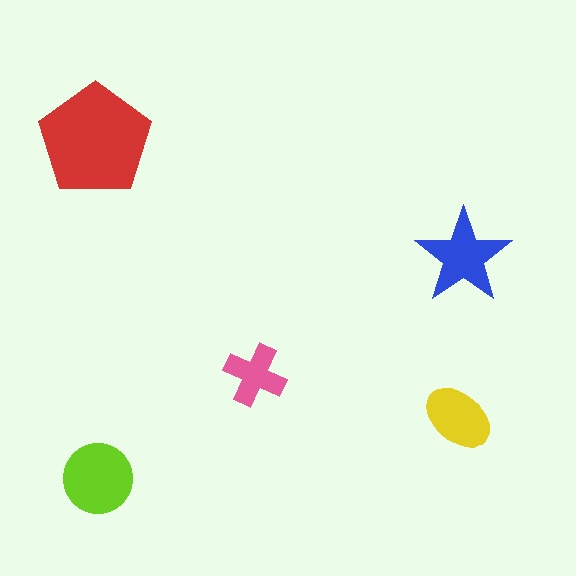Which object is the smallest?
The pink cross.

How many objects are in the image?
There are 5 objects in the image.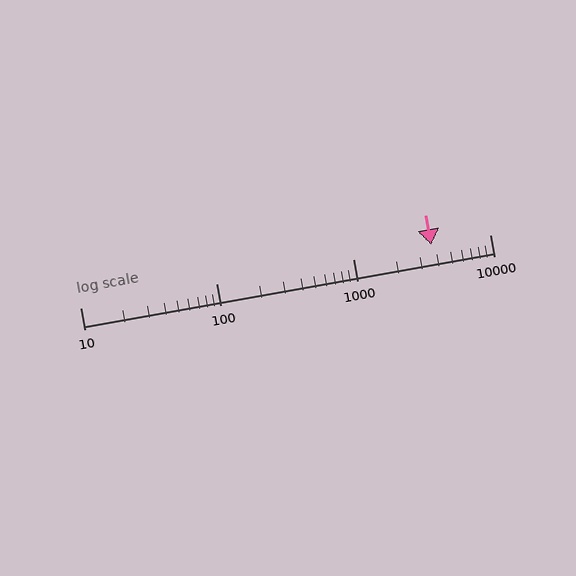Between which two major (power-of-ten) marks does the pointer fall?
The pointer is between 1000 and 10000.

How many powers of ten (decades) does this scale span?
The scale spans 3 decades, from 10 to 10000.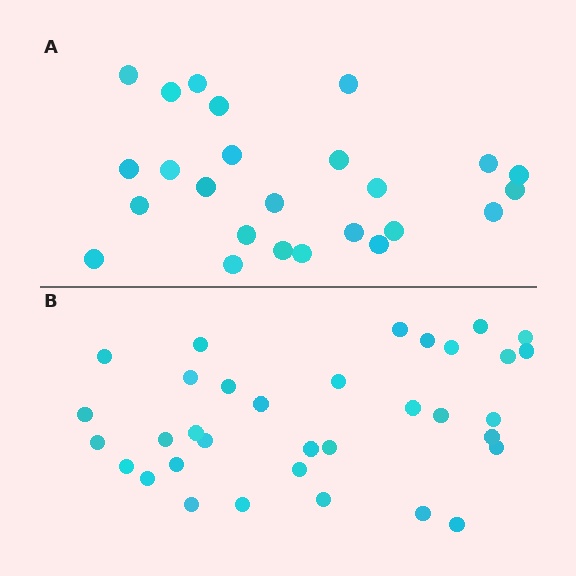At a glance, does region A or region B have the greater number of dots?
Region B (the bottom region) has more dots.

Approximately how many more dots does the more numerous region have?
Region B has roughly 8 or so more dots than region A.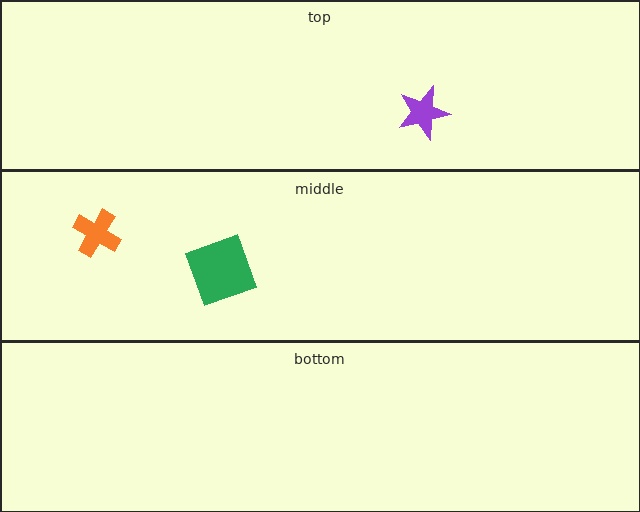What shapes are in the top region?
The purple star.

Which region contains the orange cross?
The middle region.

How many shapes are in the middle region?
2.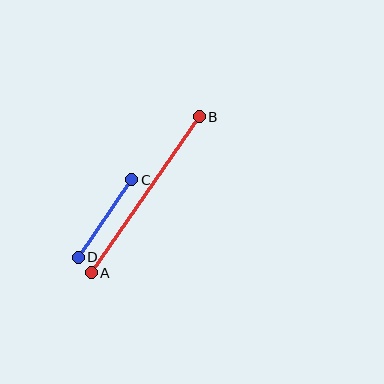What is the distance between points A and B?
The distance is approximately 190 pixels.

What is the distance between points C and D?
The distance is approximately 94 pixels.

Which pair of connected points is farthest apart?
Points A and B are farthest apart.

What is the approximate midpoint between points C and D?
The midpoint is at approximately (105, 219) pixels.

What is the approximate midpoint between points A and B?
The midpoint is at approximately (145, 195) pixels.